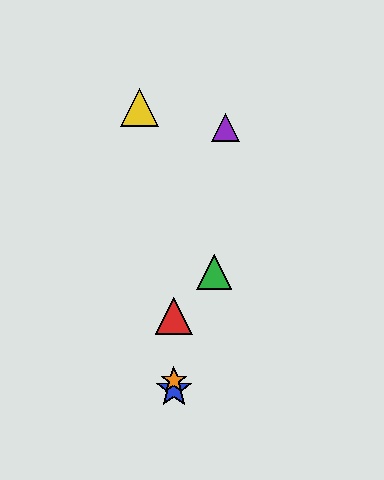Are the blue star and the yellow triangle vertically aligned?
No, the blue star is at x≈174 and the yellow triangle is at x≈139.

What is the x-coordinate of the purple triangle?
The purple triangle is at x≈225.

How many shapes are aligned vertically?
3 shapes (the red triangle, the blue star, the orange star) are aligned vertically.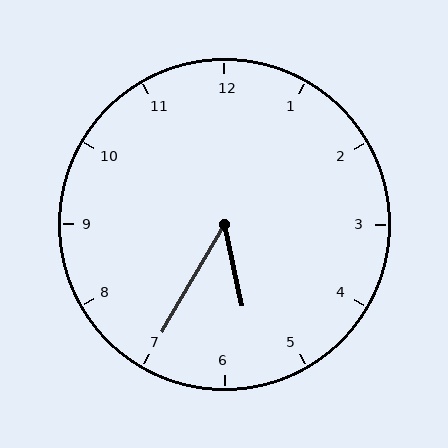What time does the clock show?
5:35.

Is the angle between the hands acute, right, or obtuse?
It is acute.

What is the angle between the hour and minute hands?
Approximately 42 degrees.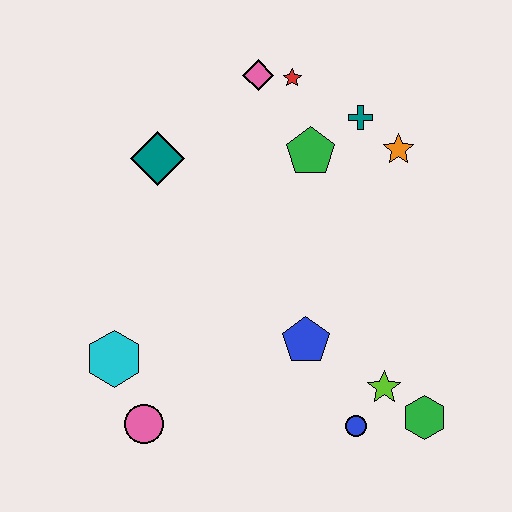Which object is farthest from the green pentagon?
The pink circle is farthest from the green pentagon.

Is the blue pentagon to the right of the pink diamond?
Yes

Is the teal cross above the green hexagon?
Yes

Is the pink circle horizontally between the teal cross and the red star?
No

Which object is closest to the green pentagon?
The teal cross is closest to the green pentagon.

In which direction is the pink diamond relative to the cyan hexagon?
The pink diamond is above the cyan hexagon.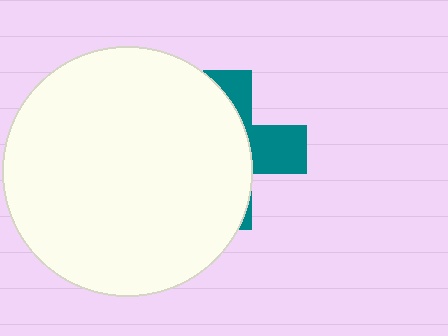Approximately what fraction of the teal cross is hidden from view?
Roughly 67% of the teal cross is hidden behind the white circle.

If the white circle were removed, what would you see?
You would see the complete teal cross.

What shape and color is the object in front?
The object in front is a white circle.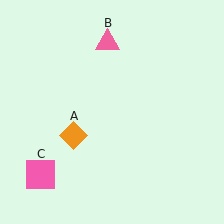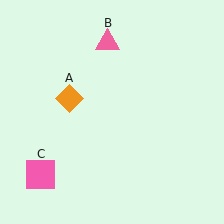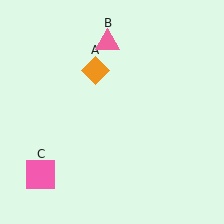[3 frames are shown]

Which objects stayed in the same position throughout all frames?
Pink triangle (object B) and pink square (object C) remained stationary.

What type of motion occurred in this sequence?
The orange diamond (object A) rotated clockwise around the center of the scene.